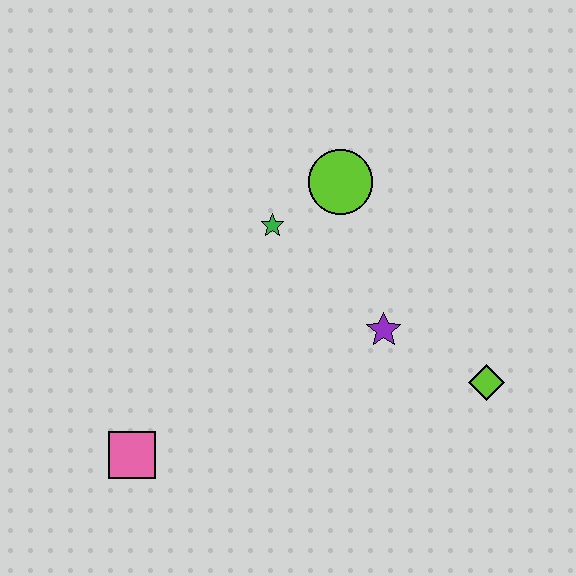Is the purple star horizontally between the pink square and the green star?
No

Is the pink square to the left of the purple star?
Yes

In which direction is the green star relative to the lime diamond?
The green star is to the left of the lime diamond.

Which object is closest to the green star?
The lime circle is closest to the green star.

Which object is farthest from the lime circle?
The pink square is farthest from the lime circle.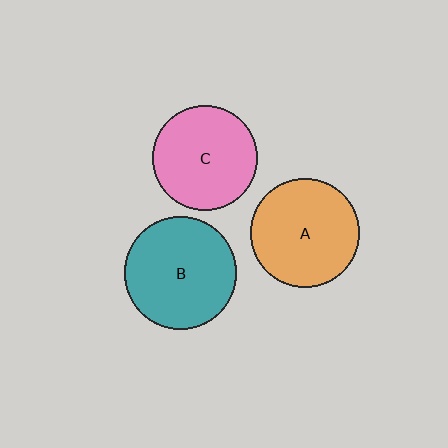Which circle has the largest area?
Circle B (teal).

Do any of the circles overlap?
No, none of the circles overlap.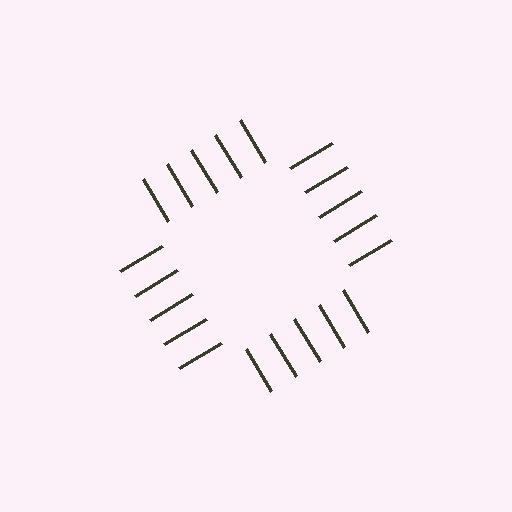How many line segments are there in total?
20 — 5 along each of the 4 edges.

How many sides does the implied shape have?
4 sides — the line-ends trace a square.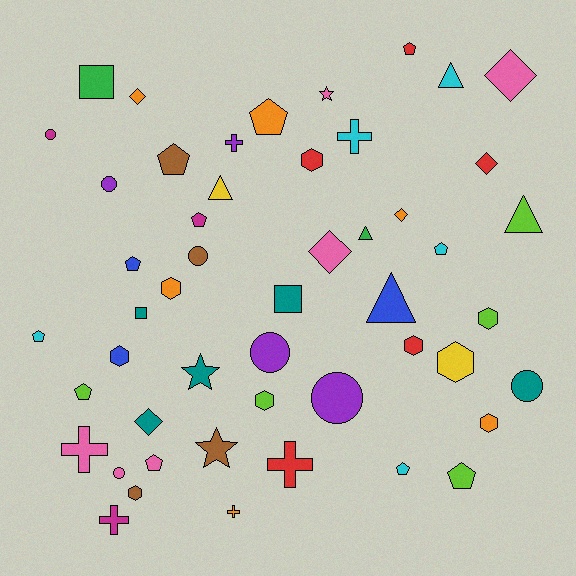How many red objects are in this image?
There are 5 red objects.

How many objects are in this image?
There are 50 objects.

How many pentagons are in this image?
There are 11 pentagons.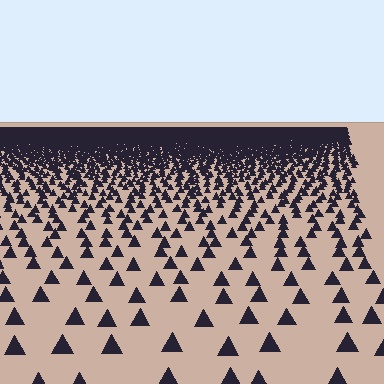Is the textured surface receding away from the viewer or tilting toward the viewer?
The surface is receding away from the viewer. Texture elements get smaller and denser toward the top.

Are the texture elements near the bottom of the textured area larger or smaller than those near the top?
Larger. Near the bottom, elements are closer to the viewer and appear at a bigger on-screen size.